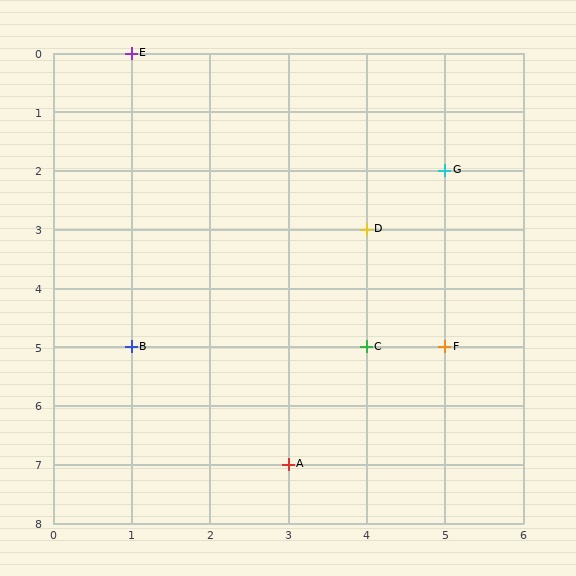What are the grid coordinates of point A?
Point A is at grid coordinates (3, 7).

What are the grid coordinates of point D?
Point D is at grid coordinates (4, 3).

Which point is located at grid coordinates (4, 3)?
Point D is at (4, 3).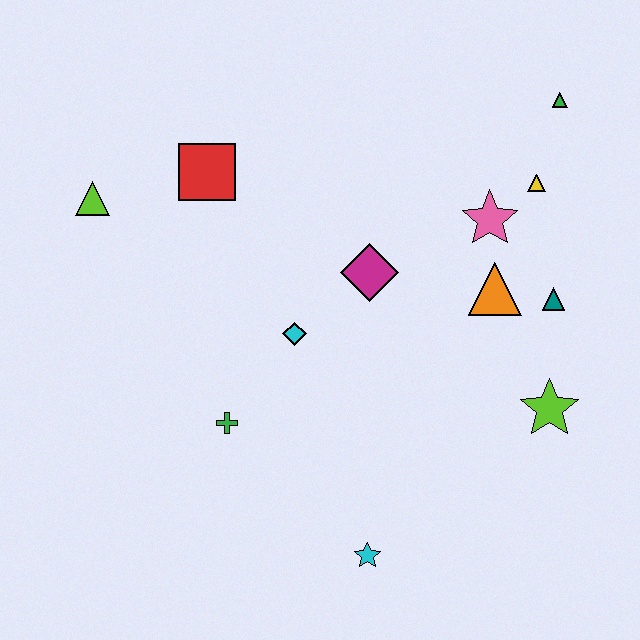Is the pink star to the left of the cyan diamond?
No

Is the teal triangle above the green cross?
Yes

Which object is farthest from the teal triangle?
The lime triangle is farthest from the teal triangle.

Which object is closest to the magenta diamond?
The cyan diamond is closest to the magenta diamond.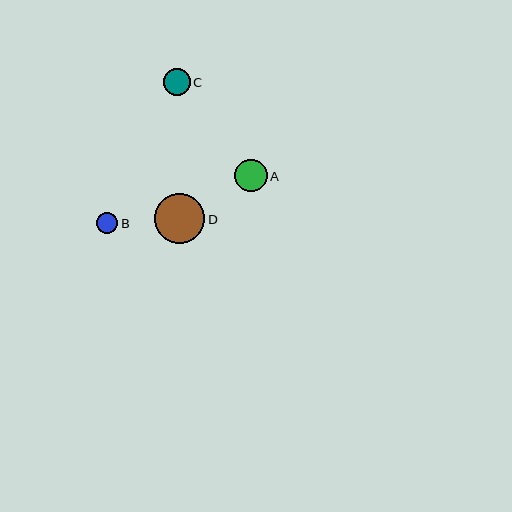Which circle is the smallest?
Circle B is the smallest with a size of approximately 22 pixels.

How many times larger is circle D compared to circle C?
Circle D is approximately 1.8 times the size of circle C.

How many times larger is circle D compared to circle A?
Circle D is approximately 1.5 times the size of circle A.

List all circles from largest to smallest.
From largest to smallest: D, A, C, B.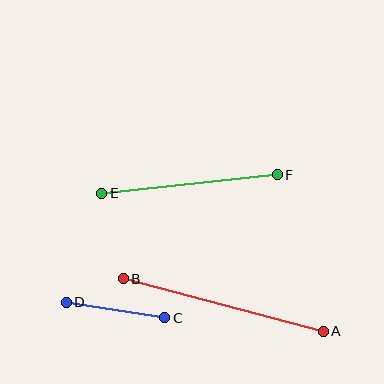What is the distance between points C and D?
The distance is approximately 99 pixels.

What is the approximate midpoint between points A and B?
The midpoint is at approximately (223, 305) pixels.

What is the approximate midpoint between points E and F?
The midpoint is at approximately (189, 184) pixels.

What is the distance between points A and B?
The distance is approximately 207 pixels.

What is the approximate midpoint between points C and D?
The midpoint is at approximately (116, 310) pixels.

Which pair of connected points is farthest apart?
Points A and B are farthest apart.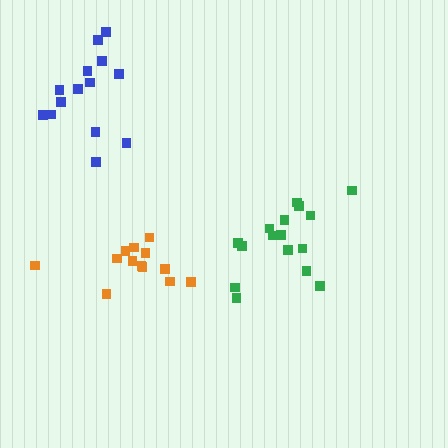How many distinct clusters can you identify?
There are 3 distinct clusters.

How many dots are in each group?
Group 1: 16 dots, Group 2: 14 dots, Group 3: 13 dots (43 total).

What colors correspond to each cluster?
The clusters are colored: green, blue, orange.